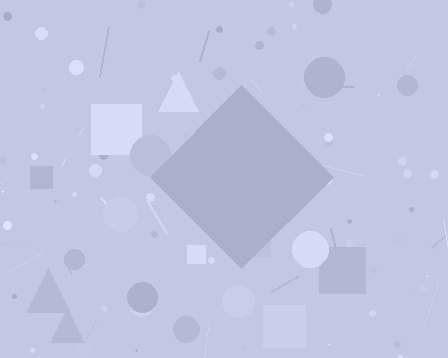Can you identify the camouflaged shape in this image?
The camouflaged shape is a diamond.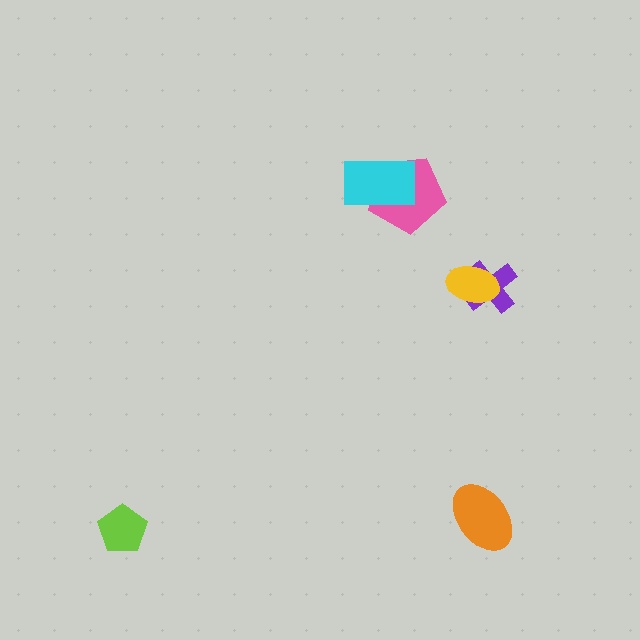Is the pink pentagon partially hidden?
Yes, it is partially covered by another shape.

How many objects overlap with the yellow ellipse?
1 object overlaps with the yellow ellipse.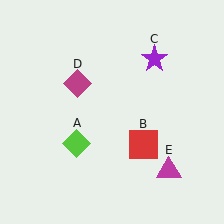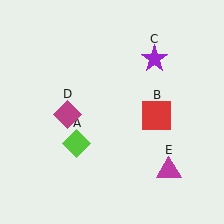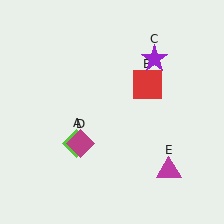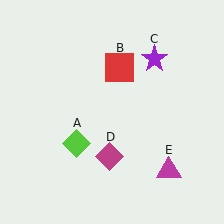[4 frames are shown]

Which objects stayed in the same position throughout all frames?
Lime diamond (object A) and purple star (object C) and magenta triangle (object E) remained stationary.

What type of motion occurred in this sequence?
The red square (object B), magenta diamond (object D) rotated counterclockwise around the center of the scene.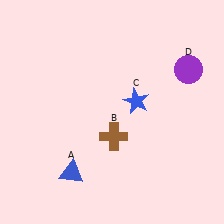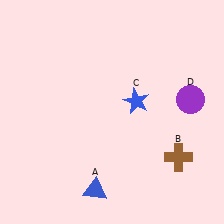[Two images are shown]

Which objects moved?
The objects that moved are: the blue triangle (A), the brown cross (B), the purple circle (D).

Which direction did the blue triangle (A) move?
The blue triangle (A) moved right.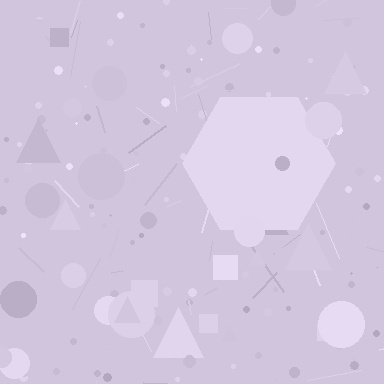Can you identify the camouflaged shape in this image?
The camouflaged shape is a hexagon.